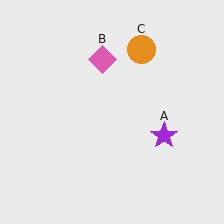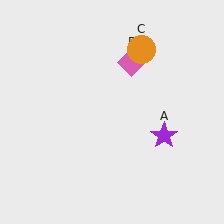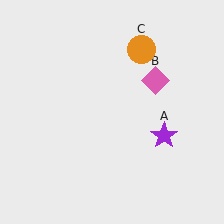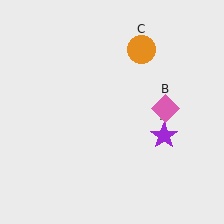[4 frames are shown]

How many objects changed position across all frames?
1 object changed position: pink diamond (object B).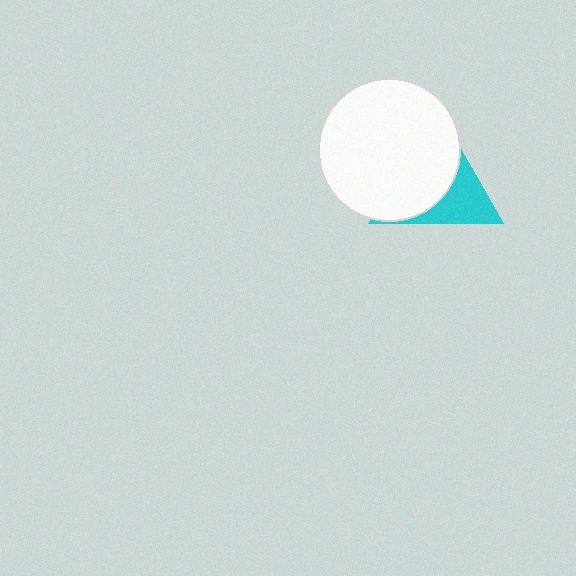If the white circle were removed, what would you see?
You would see the complete cyan triangle.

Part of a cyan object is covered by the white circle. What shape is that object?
It is a triangle.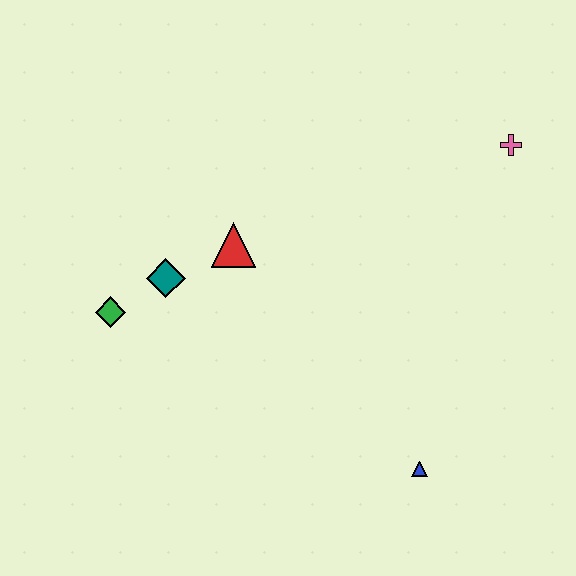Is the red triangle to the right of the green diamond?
Yes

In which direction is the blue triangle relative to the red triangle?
The blue triangle is below the red triangle.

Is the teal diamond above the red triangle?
No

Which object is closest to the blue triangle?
The red triangle is closest to the blue triangle.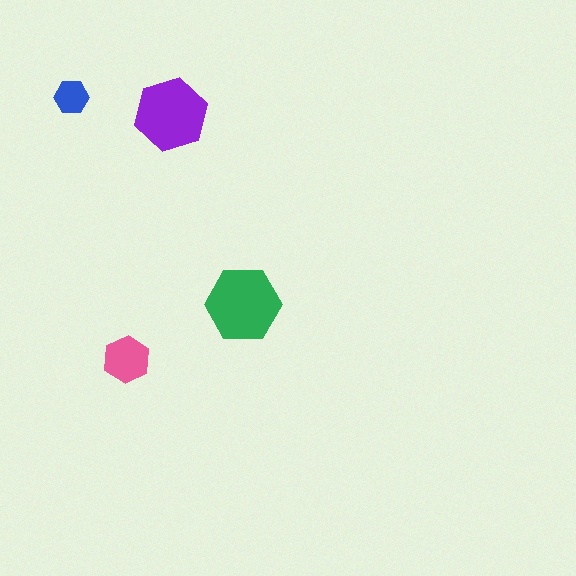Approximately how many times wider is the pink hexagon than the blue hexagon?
About 1.5 times wider.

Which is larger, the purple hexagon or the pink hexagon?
The purple one.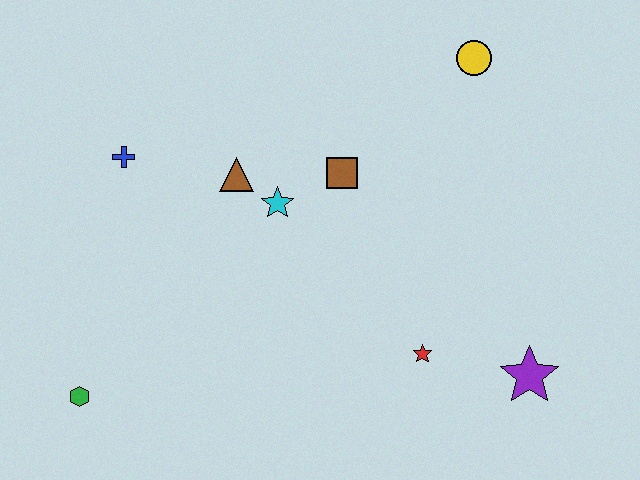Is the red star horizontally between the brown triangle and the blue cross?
No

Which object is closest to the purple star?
The red star is closest to the purple star.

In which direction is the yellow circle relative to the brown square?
The yellow circle is to the right of the brown square.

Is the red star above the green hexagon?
Yes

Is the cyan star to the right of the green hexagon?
Yes